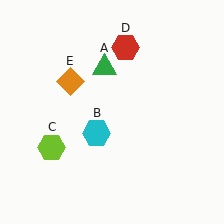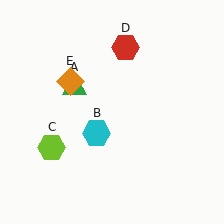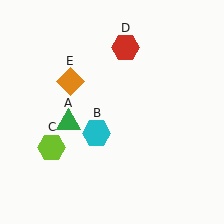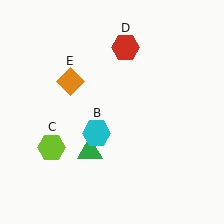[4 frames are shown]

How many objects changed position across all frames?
1 object changed position: green triangle (object A).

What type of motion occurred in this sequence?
The green triangle (object A) rotated counterclockwise around the center of the scene.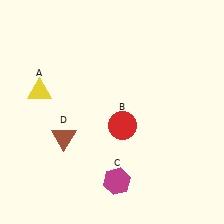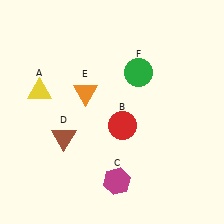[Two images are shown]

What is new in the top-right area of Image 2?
A green circle (F) was added in the top-right area of Image 2.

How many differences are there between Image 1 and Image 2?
There are 2 differences between the two images.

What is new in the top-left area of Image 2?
An orange triangle (E) was added in the top-left area of Image 2.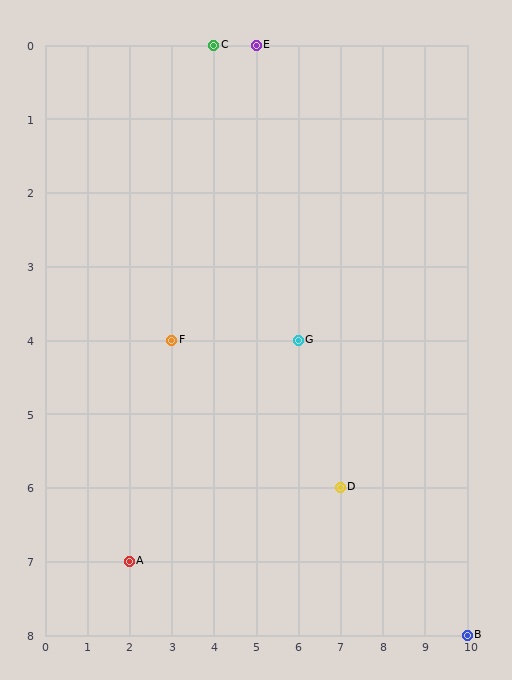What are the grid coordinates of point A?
Point A is at grid coordinates (2, 7).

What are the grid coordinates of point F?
Point F is at grid coordinates (3, 4).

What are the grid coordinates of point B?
Point B is at grid coordinates (10, 8).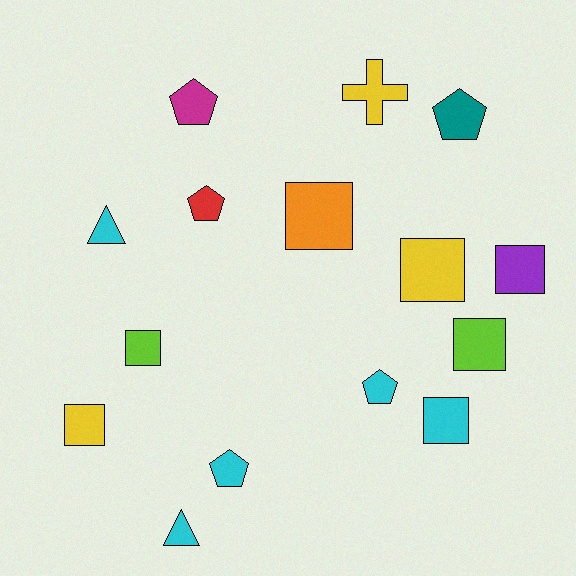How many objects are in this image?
There are 15 objects.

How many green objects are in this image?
There are no green objects.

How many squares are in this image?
There are 7 squares.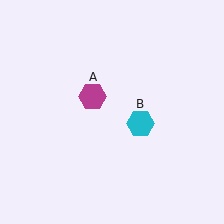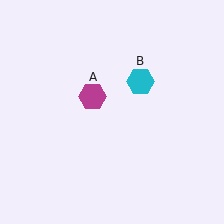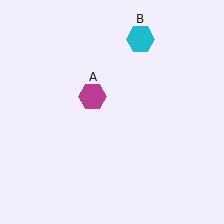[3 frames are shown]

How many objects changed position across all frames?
1 object changed position: cyan hexagon (object B).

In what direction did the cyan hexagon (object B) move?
The cyan hexagon (object B) moved up.